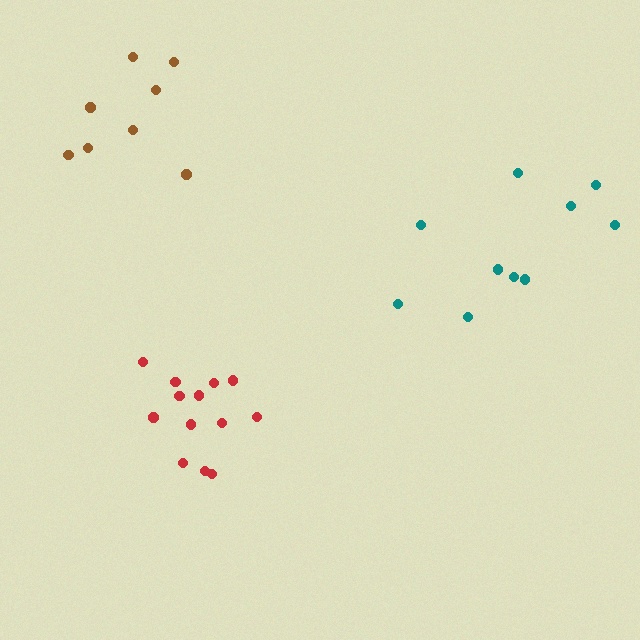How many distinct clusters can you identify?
There are 3 distinct clusters.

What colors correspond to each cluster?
The clusters are colored: teal, red, brown.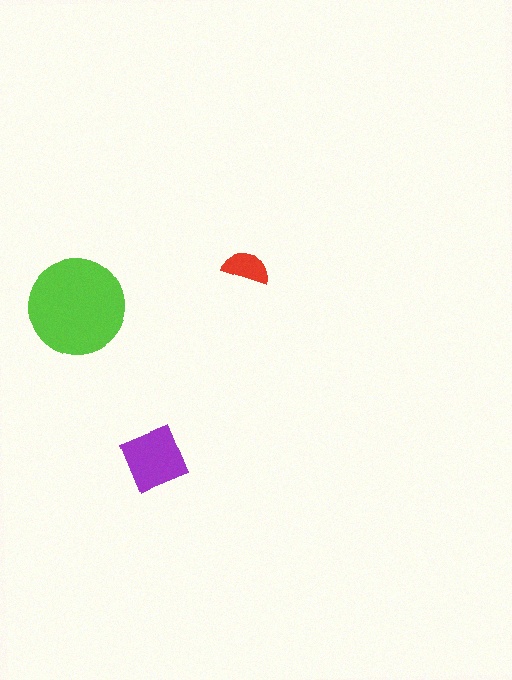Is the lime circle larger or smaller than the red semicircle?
Larger.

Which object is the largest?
The lime circle.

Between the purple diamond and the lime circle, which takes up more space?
The lime circle.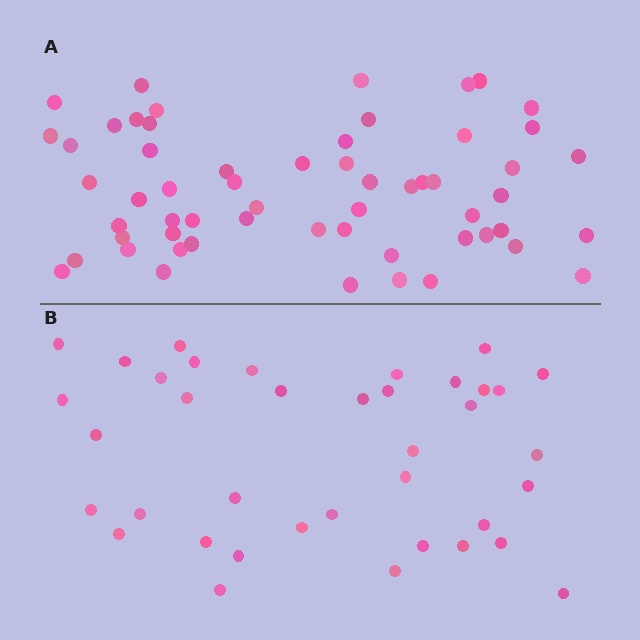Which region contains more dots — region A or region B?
Region A (the top region) has more dots.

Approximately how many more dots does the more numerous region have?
Region A has approximately 20 more dots than region B.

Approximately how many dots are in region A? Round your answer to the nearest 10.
About 60 dots. (The exact count is 58, which rounds to 60.)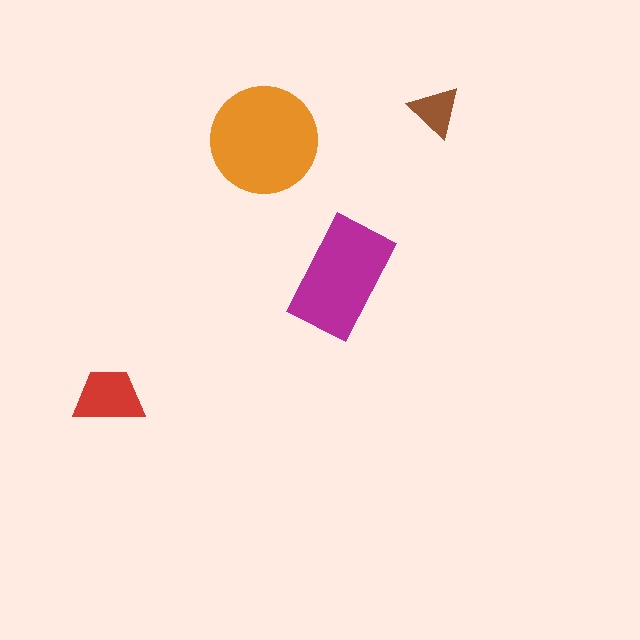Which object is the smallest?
The brown triangle.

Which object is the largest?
The orange circle.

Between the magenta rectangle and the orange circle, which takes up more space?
The orange circle.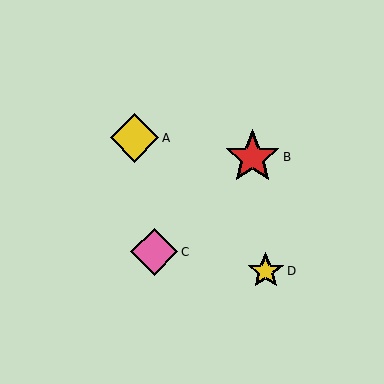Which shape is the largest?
The red star (labeled B) is the largest.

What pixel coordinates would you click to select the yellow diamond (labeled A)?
Click at (135, 138) to select the yellow diamond A.